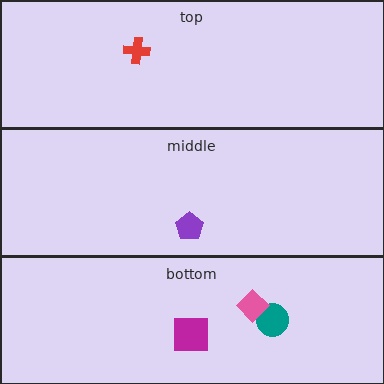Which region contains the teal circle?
The bottom region.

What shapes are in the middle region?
The purple pentagon.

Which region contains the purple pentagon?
The middle region.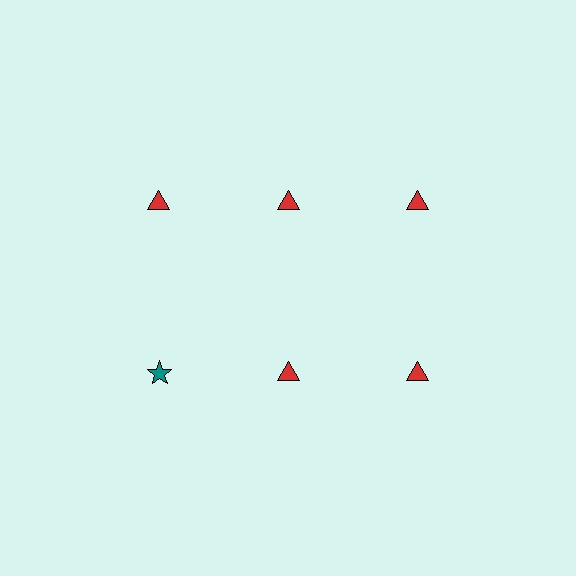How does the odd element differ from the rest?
It differs in both color (teal instead of red) and shape (star instead of triangle).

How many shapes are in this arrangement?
There are 6 shapes arranged in a grid pattern.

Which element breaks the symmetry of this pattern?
The teal star in the second row, leftmost column breaks the symmetry. All other shapes are red triangles.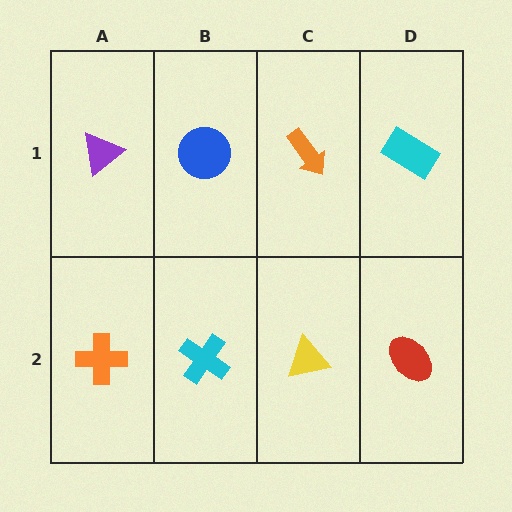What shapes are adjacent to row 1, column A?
An orange cross (row 2, column A), a blue circle (row 1, column B).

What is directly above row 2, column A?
A purple triangle.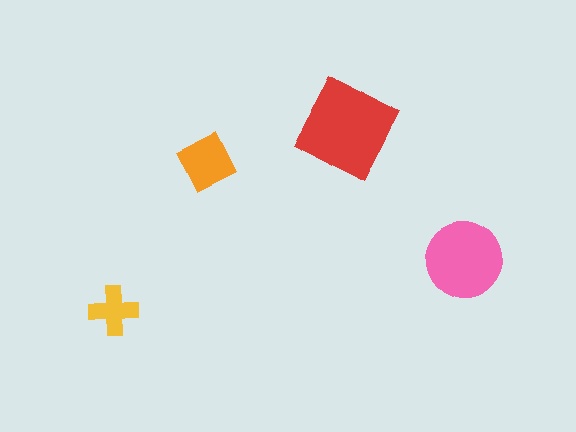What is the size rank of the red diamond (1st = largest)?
1st.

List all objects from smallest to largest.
The yellow cross, the orange square, the pink circle, the red diamond.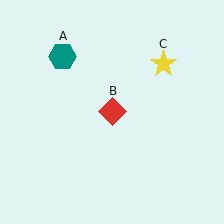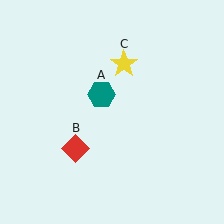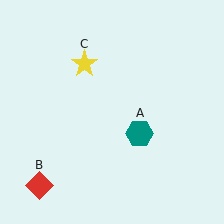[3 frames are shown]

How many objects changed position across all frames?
3 objects changed position: teal hexagon (object A), red diamond (object B), yellow star (object C).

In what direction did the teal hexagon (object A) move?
The teal hexagon (object A) moved down and to the right.